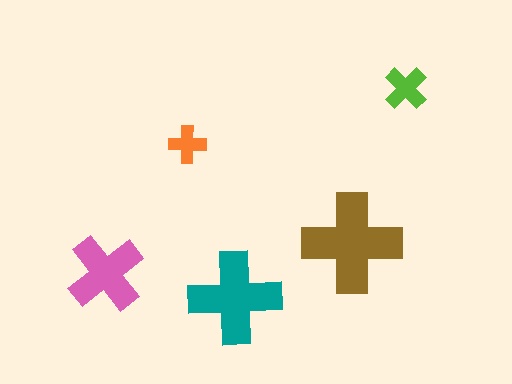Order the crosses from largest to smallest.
the brown one, the teal one, the pink one, the lime one, the orange one.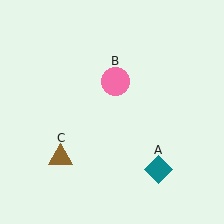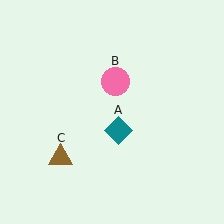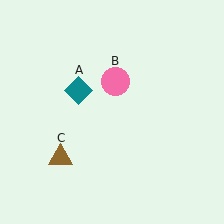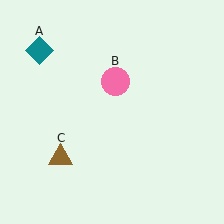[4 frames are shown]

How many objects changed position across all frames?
1 object changed position: teal diamond (object A).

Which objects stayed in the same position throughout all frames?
Pink circle (object B) and brown triangle (object C) remained stationary.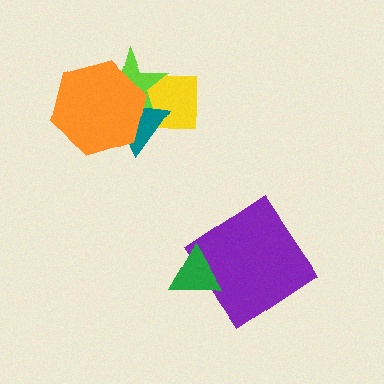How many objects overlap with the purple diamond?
1 object overlaps with the purple diamond.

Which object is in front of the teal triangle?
The orange hexagon is in front of the teal triangle.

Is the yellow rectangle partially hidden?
Yes, it is partially covered by another shape.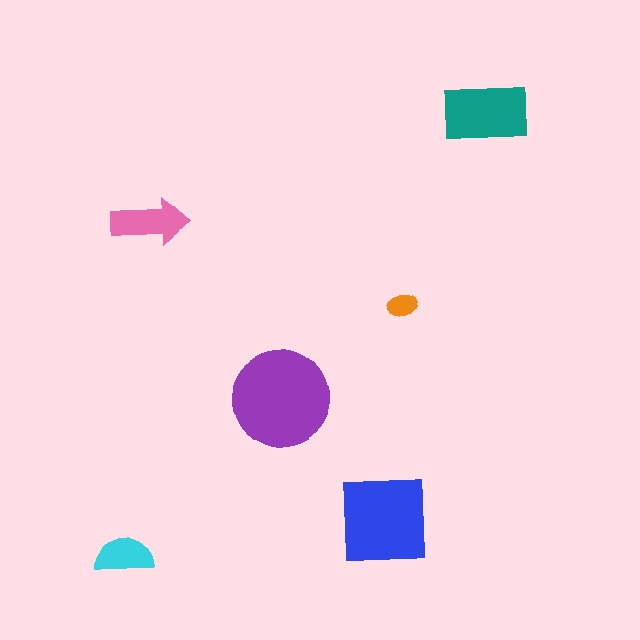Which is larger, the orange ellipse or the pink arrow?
The pink arrow.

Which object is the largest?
The purple circle.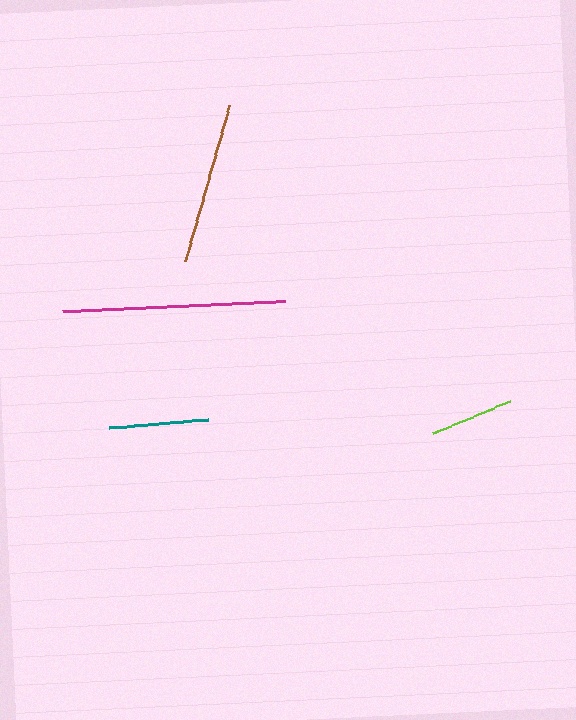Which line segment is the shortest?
The lime line is the shortest at approximately 84 pixels.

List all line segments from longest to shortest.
From longest to shortest: magenta, brown, teal, lime.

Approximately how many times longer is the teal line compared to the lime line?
The teal line is approximately 1.2 times the length of the lime line.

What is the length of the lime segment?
The lime segment is approximately 84 pixels long.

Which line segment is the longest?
The magenta line is the longest at approximately 223 pixels.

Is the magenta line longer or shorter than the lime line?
The magenta line is longer than the lime line.